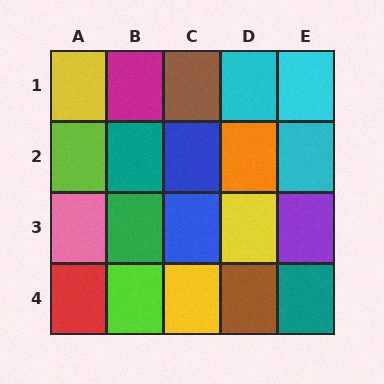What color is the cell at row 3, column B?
Green.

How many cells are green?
1 cell is green.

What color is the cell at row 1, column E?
Cyan.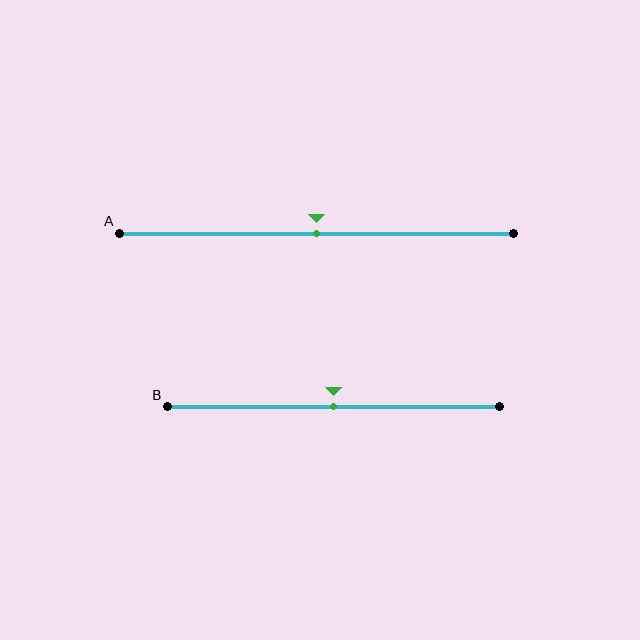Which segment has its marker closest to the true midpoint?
Segment A has its marker closest to the true midpoint.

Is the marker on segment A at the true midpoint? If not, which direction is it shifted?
Yes, the marker on segment A is at the true midpoint.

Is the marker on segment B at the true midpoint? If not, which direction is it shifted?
Yes, the marker on segment B is at the true midpoint.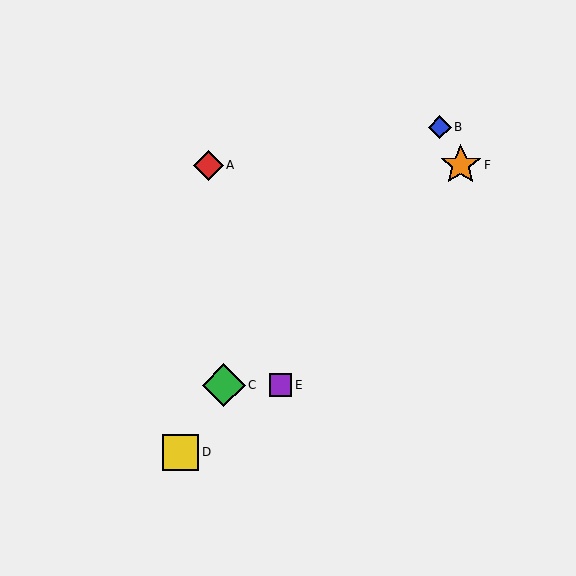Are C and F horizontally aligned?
No, C is at y≈385 and F is at y≈165.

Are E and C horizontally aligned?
Yes, both are at y≈385.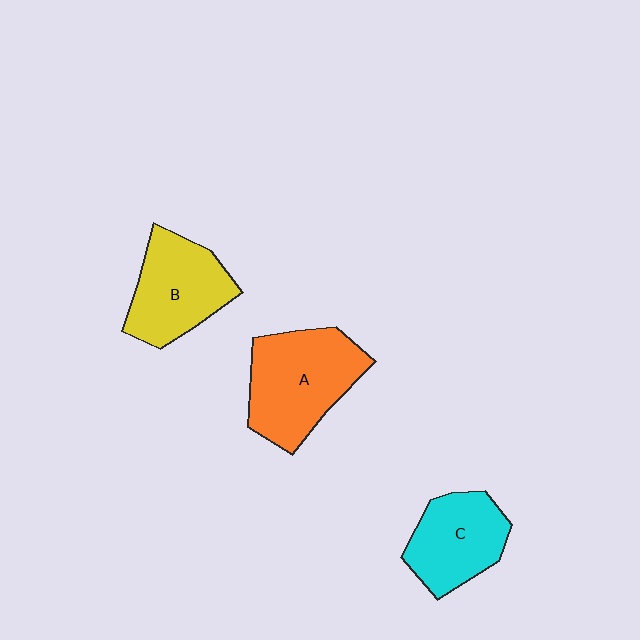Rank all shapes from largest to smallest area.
From largest to smallest: A (orange), B (yellow), C (cyan).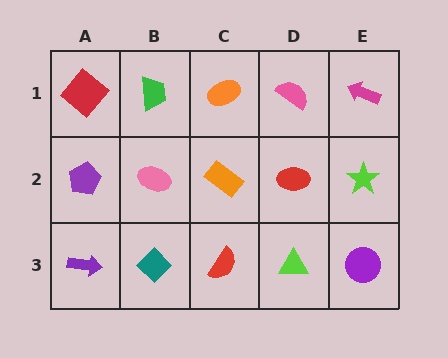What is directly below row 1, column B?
A pink ellipse.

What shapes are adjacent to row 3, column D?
A red ellipse (row 2, column D), a red semicircle (row 3, column C), a purple circle (row 3, column E).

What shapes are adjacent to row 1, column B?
A pink ellipse (row 2, column B), a red diamond (row 1, column A), an orange ellipse (row 1, column C).